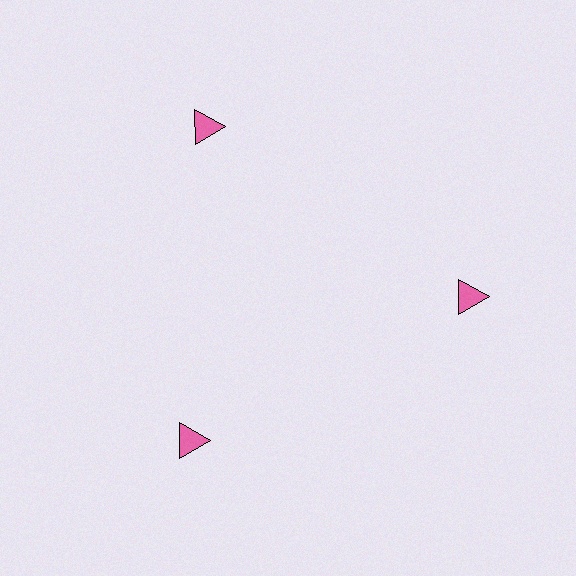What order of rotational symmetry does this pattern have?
This pattern has 3-fold rotational symmetry.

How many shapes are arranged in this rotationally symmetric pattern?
There are 3 shapes, arranged in 3 groups of 1.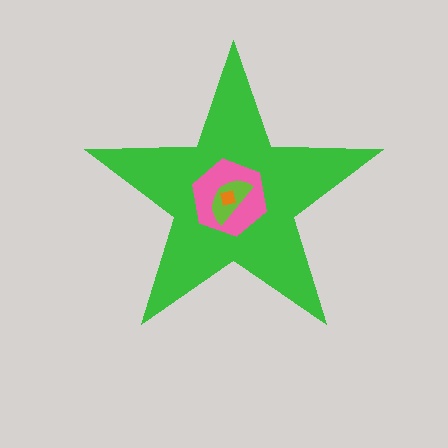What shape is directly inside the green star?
The pink hexagon.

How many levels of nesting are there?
4.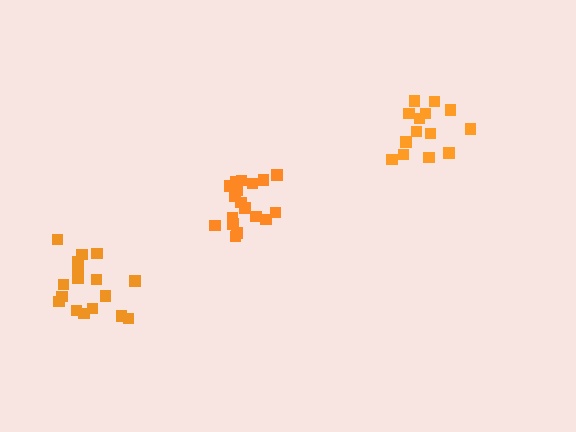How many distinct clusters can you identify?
There are 3 distinct clusters.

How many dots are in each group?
Group 1: 19 dots, Group 2: 15 dots, Group 3: 17 dots (51 total).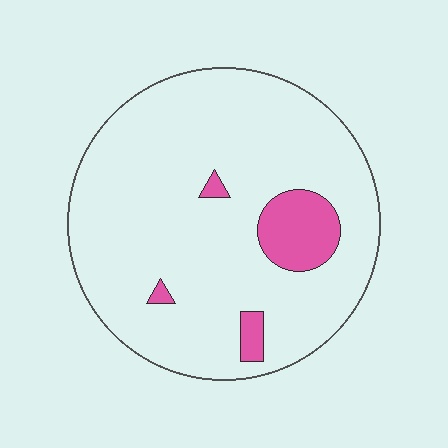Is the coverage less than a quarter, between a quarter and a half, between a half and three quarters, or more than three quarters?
Less than a quarter.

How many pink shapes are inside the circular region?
4.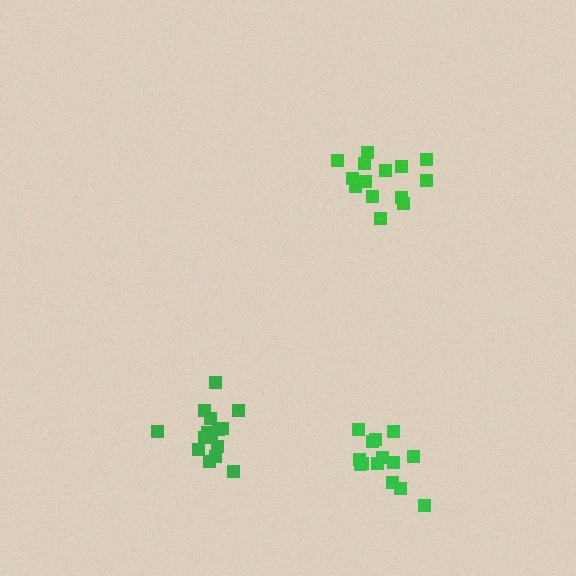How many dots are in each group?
Group 1: 14 dots, Group 2: 14 dots, Group 3: 16 dots (44 total).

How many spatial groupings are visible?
There are 3 spatial groupings.